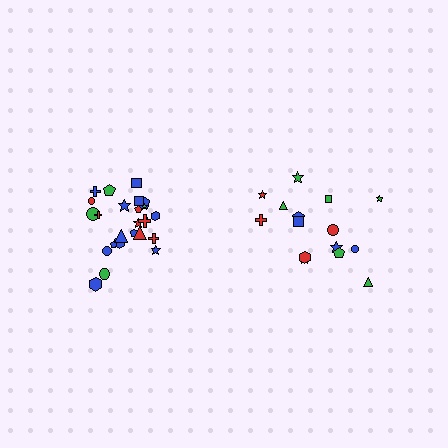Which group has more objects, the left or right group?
The left group.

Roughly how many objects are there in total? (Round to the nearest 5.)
Roughly 40 objects in total.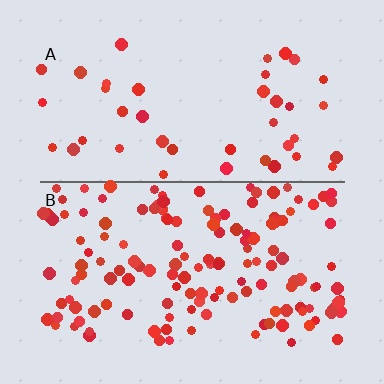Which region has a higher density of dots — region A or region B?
B (the bottom).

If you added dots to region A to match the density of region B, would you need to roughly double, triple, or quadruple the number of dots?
Approximately triple.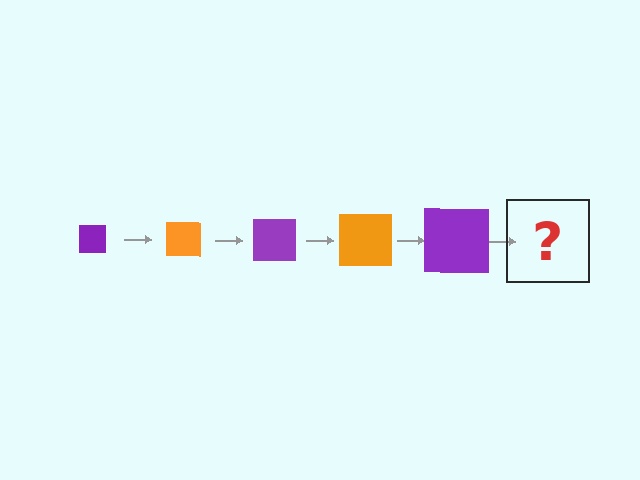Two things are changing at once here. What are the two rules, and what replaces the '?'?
The two rules are that the square grows larger each step and the color cycles through purple and orange. The '?' should be an orange square, larger than the previous one.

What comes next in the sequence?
The next element should be an orange square, larger than the previous one.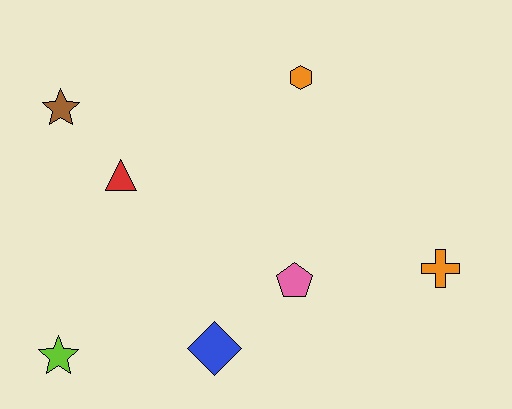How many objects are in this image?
There are 7 objects.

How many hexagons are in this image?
There is 1 hexagon.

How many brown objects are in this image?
There is 1 brown object.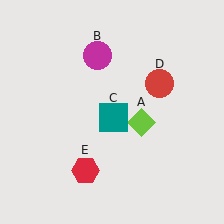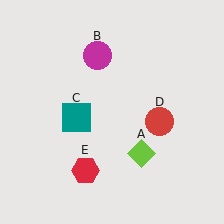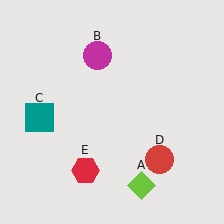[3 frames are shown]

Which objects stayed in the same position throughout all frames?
Magenta circle (object B) and red hexagon (object E) remained stationary.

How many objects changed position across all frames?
3 objects changed position: lime diamond (object A), teal square (object C), red circle (object D).